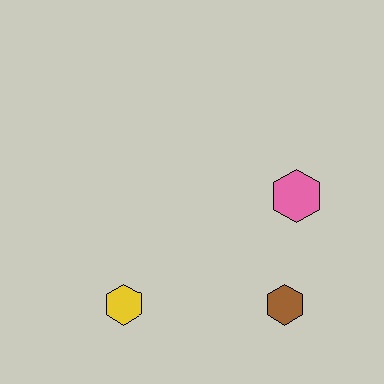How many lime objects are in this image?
There are no lime objects.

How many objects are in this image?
There are 3 objects.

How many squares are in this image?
There are no squares.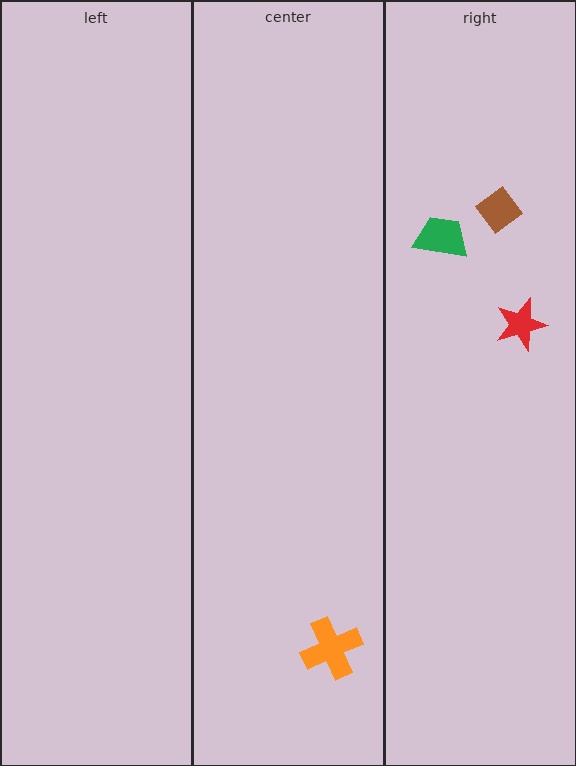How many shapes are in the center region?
1.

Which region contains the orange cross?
The center region.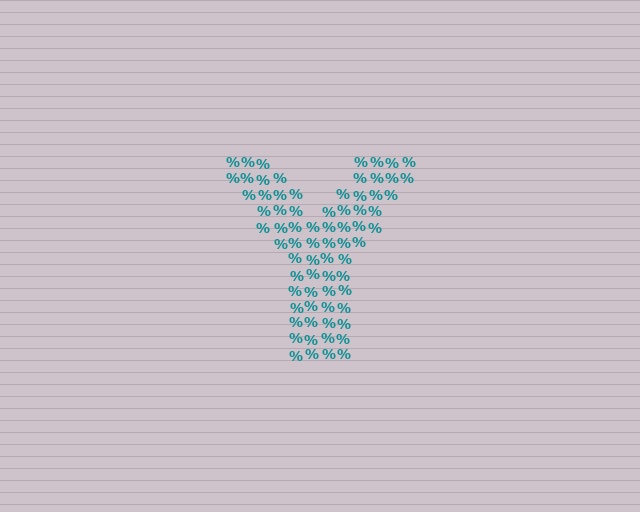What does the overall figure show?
The overall figure shows the letter Y.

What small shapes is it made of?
It is made of small percent signs.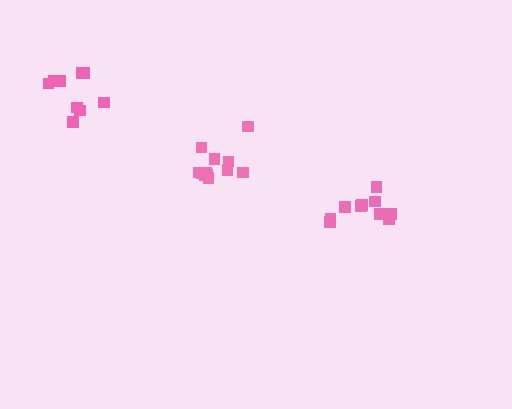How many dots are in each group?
Group 1: 10 dots, Group 2: 12 dots, Group 3: 9 dots (31 total).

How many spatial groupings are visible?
There are 3 spatial groupings.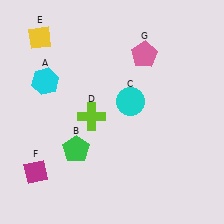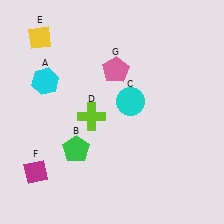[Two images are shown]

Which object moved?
The pink pentagon (G) moved left.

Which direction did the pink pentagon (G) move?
The pink pentagon (G) moved left.